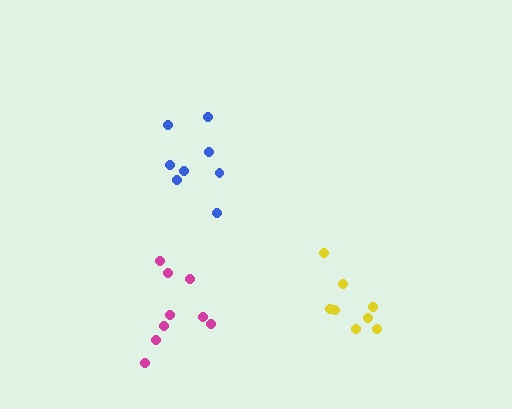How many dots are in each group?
Group 1: 9 dots, Group 2: 8 dots, Group 3: 8 dots (25 total).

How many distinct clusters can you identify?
There are 3 distinct clusters.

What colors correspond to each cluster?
The clusters are colored: magenta, blue, yellow.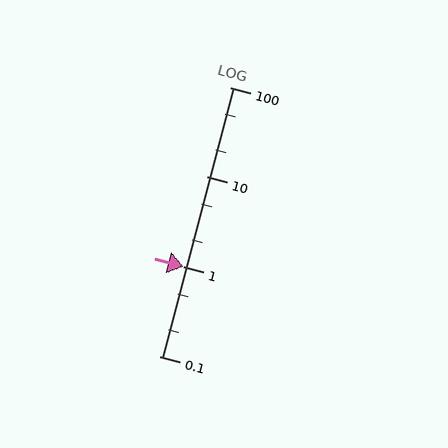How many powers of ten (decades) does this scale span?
The scale spans 3 decades, from 0.1 to 100.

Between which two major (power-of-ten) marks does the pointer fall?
The pointer is between 1 and 10.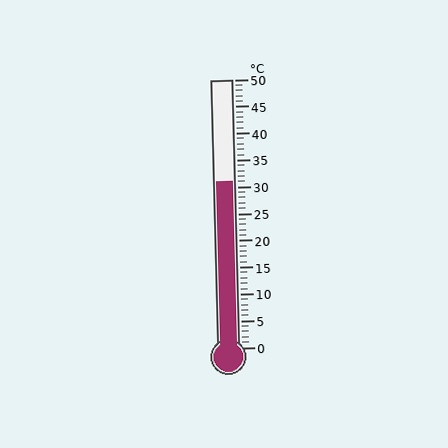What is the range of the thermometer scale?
The thermometer scale ranges from 0°C to 50°C.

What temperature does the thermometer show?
The thermometer shows approximately 31°C.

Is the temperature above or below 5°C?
The temperature is above 5°C.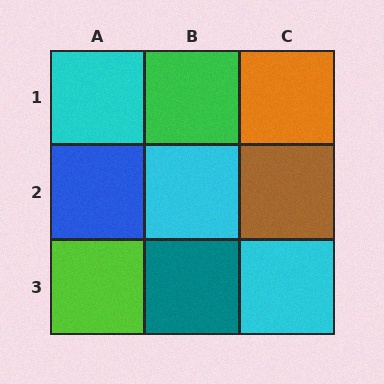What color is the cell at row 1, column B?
Green.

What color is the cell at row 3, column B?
Teal.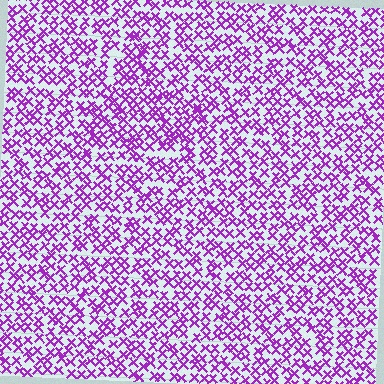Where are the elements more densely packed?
The elements are more densely packed inside the triangle boundary.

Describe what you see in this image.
The image contains small purple elements arranged at two different densities. A triangle-shaped region is visible where the elements are more densely packed than the surrounding area.